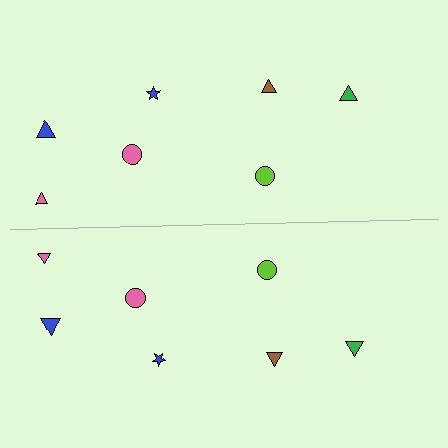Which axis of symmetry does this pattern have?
The pattern has a horizontal axis of symmetry running through the center of the image.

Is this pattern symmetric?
Yes, this pattern has bilateral (reflection) symmetry.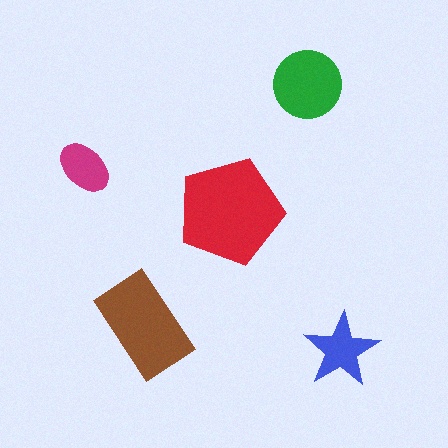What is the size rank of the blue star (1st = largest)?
4th.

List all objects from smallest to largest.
The magenta ellipse, the blue star, the green circle, the brown rectangle, the red pentagon.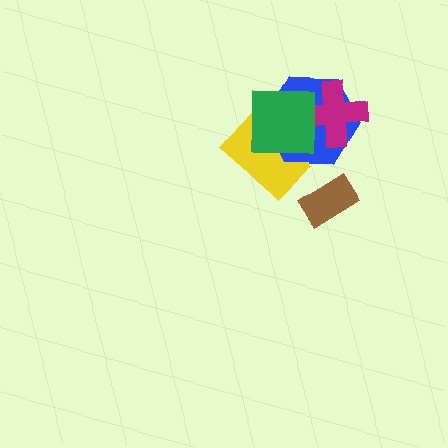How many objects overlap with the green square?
3 objects overlap with the green square.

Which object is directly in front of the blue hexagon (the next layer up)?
The magenta cross is directly in front of the blue hexagon.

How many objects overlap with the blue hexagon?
3 objects overlap with the blue hexagon.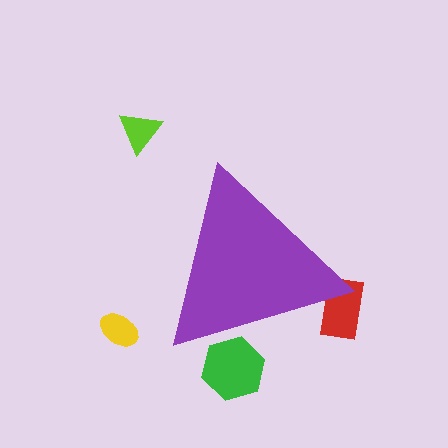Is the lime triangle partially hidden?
No, the lime triangle is fully visible.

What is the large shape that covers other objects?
A purple triangle.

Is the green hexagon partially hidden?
Yes, the green hexagon is partially hidden behind the purple triangle.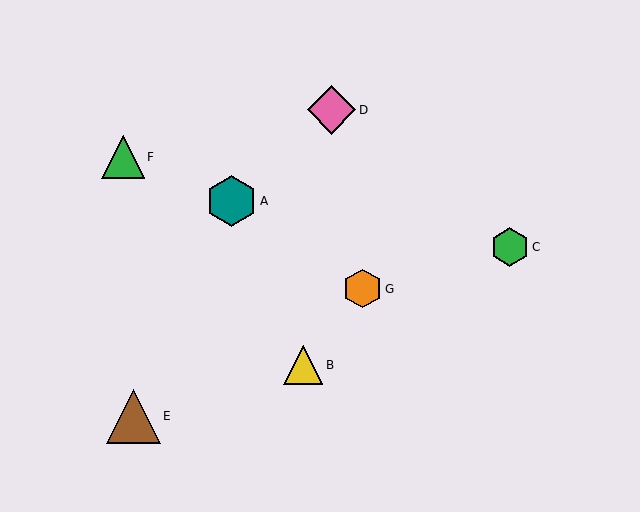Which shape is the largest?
The brown triangle (labeled E) is the largest.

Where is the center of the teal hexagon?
The center of the teal hexagon is at (231, 201).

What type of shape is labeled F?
Shape F is a green triangle.